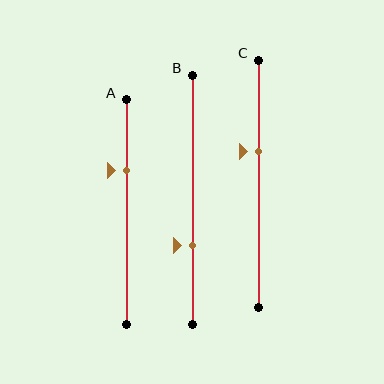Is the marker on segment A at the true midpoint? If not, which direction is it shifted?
No, the marker on segment A is shifted upward by about 18% of the segment length.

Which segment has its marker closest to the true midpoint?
Segment C has its marker closest to the true midpoint.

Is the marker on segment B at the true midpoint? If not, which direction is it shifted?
No, the marker on segment B is shifted downward by about 18% of the segment length.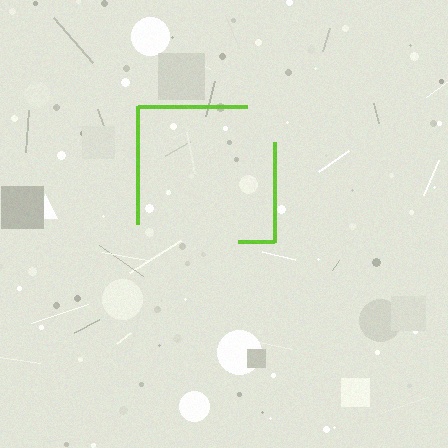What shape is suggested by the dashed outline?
The dashed outline suggests a square.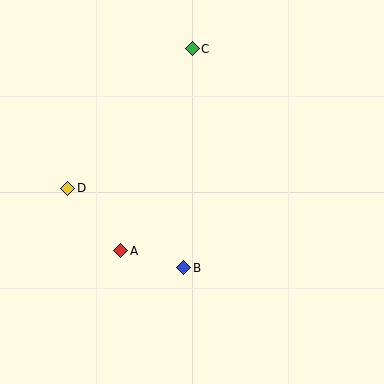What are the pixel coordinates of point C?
Point C is at (192, 49).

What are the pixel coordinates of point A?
Point A is at (121, 251).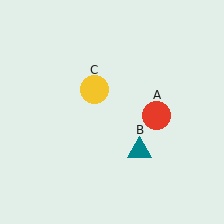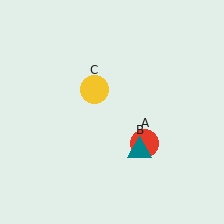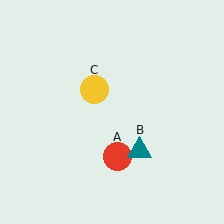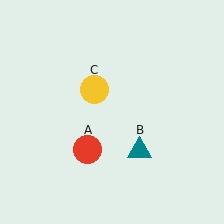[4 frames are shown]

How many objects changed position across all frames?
1 object changed position: red circle (object A).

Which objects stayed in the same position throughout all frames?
Teal triangle (object B) and yellow circle (object C) remained stationary.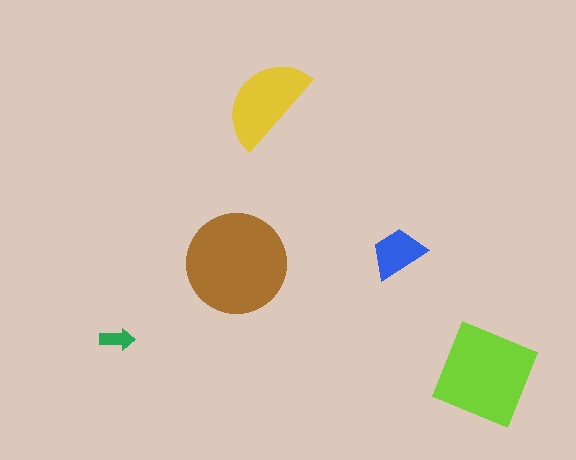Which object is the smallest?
The green arrow.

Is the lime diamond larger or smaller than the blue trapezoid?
Larger.